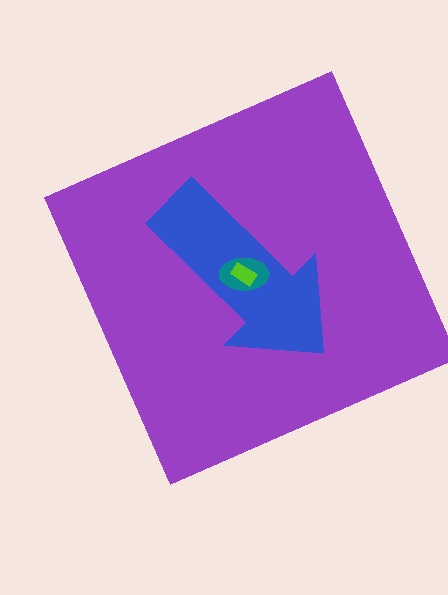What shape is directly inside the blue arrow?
The teal ellipse.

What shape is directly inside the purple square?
The blue arrow.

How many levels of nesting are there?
4.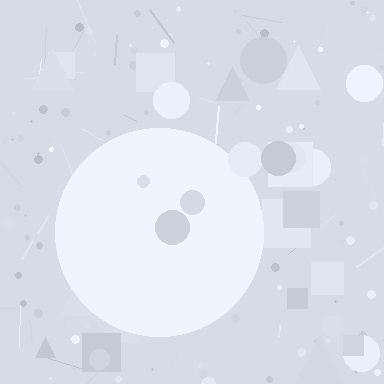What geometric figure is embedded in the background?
A circle is embedded in the background.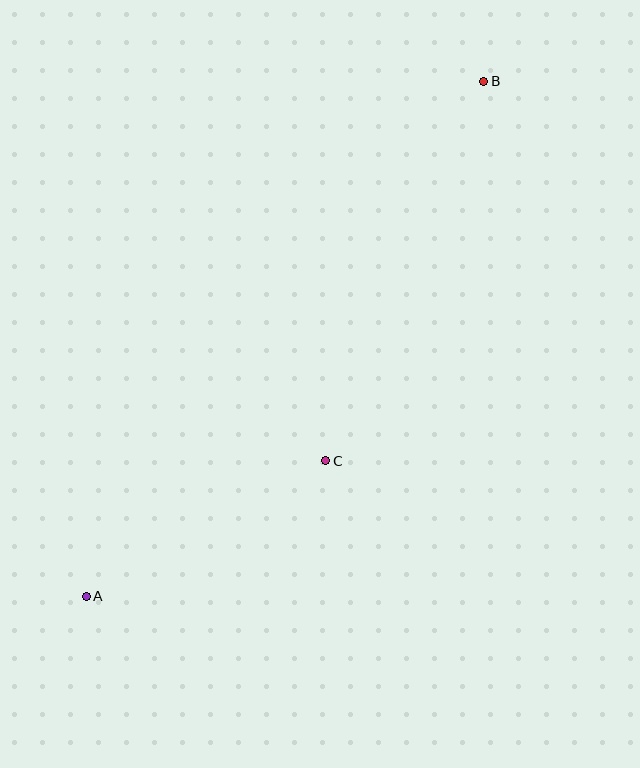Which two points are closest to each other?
Points A and C are closest to each other.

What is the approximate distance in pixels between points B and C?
The distance between B and C is approximately 411 pixels.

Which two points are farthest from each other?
Points A and B are farthest from each other.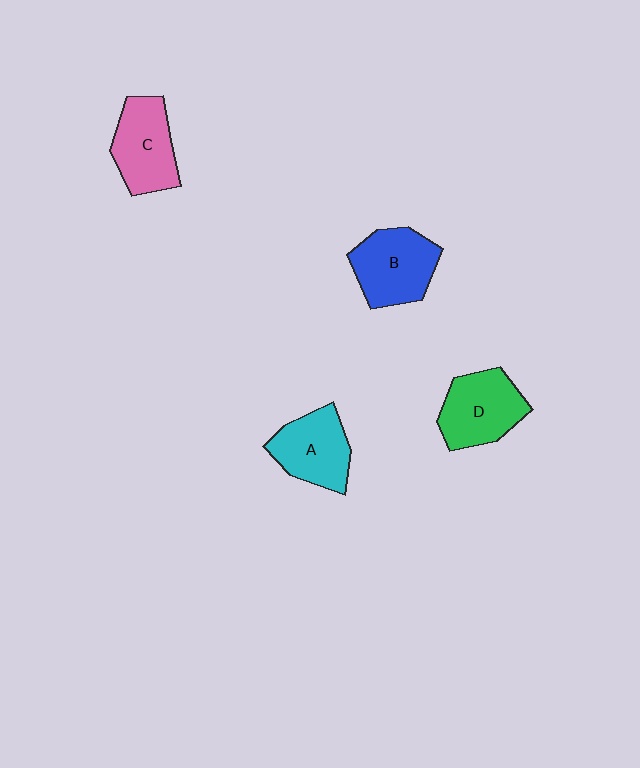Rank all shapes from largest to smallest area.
From largest to smallest: B (blue), D (green), C (pink), A (cyan).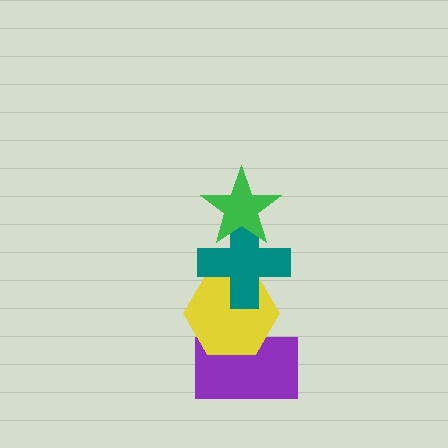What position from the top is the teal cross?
The teal cross is 2nd from the top.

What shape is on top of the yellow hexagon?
The teal cross is on top of the yellow hexagon.